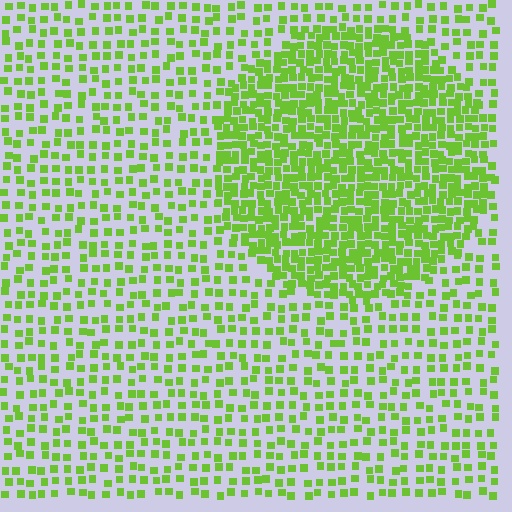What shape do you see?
I see a circle.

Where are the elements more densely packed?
The elements are more densely packed inside the circle boundary.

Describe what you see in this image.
The image contains small lime elements arranged at two different densities. A circle-shaped region is visible where the elements are more densely packed than the surrounding area.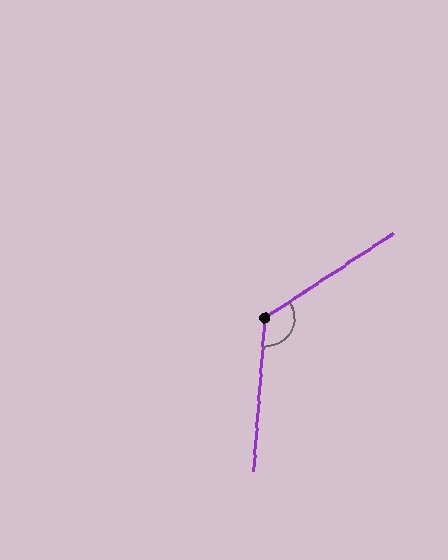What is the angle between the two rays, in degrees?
Approximately 127 degrees.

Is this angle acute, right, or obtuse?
It is obtuse.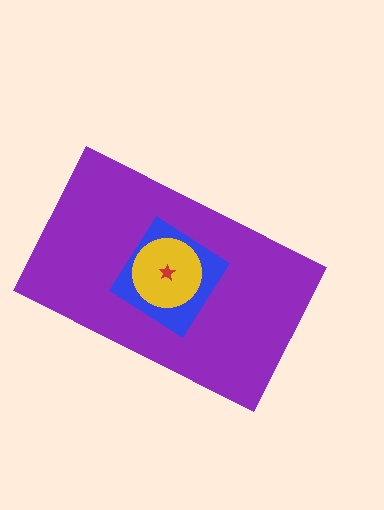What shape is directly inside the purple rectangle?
The blue diamond.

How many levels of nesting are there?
4.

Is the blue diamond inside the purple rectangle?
Yes.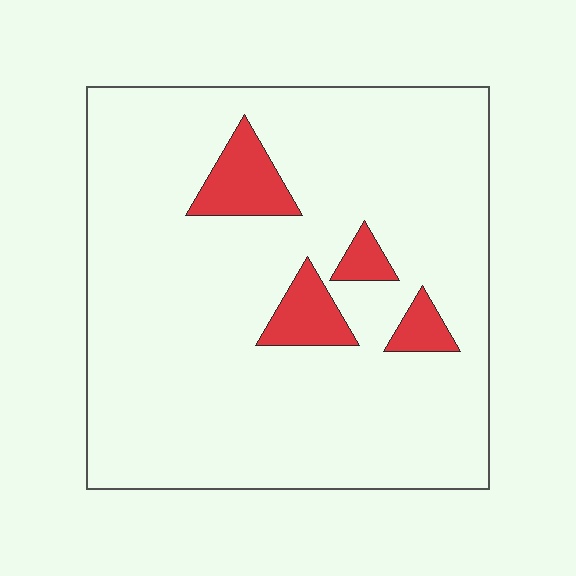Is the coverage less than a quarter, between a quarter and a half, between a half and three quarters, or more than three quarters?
Less than a quarter.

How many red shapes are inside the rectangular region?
4.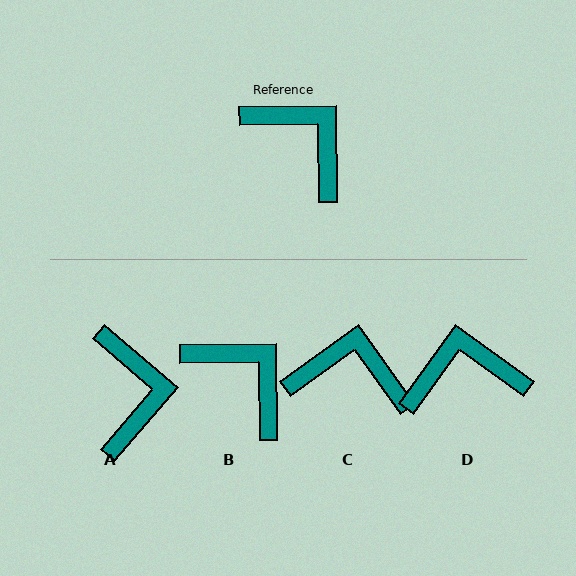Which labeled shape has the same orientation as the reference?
B.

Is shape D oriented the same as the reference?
No, it is off by about 54 degrees.